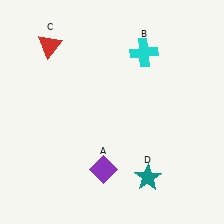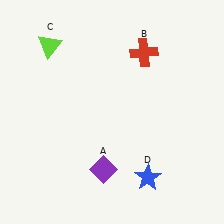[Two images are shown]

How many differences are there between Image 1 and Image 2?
There are 3 differences between the two images.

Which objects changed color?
B changed from cyan to red. C changed from red to lime. D changed from teal to blue.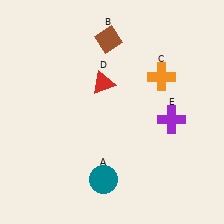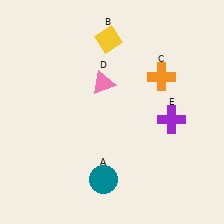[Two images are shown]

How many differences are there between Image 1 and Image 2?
There are 2 differences between the two images.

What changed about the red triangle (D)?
In Image 1, D is red. In Image 2, it changed to pink.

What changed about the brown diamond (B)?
In Image 1, B is brown. In Image 2, it changed to yellow.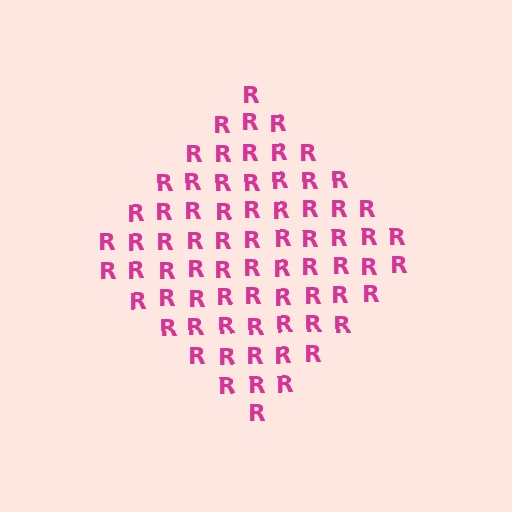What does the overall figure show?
The overall figure shows a diamond.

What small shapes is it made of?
It is made of small letter R's.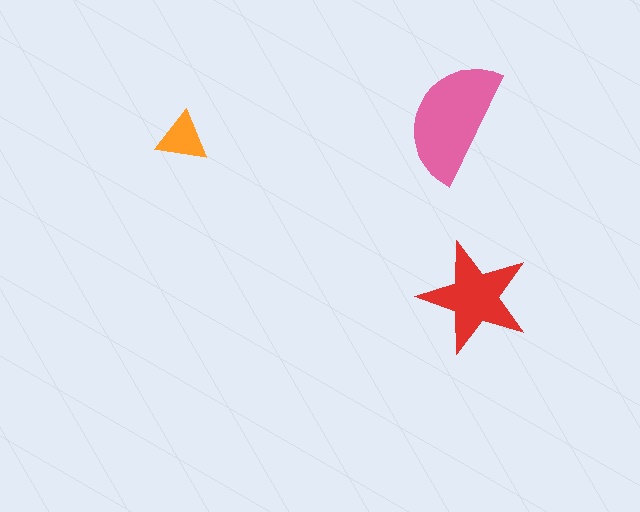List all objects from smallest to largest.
The orange triangle, the red star, the pink semicircle.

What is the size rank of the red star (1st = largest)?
2nd.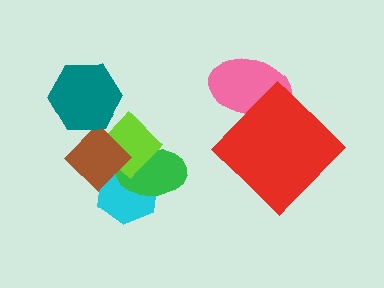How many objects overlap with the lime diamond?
3 objects overlap with the lime diamond.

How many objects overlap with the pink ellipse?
1 object overlaps with the pink ellipse.